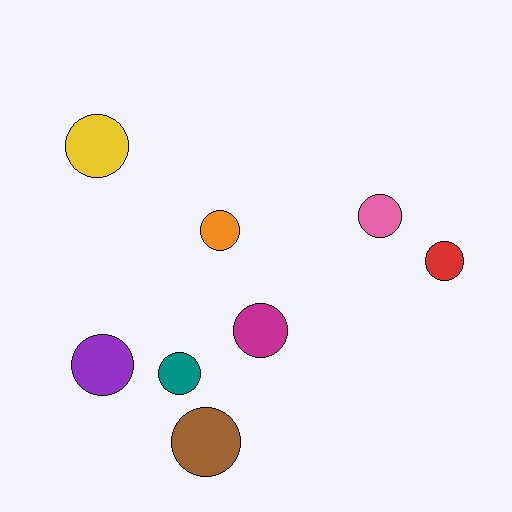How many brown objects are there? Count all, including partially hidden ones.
There is 1 brown object.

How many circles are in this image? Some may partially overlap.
There are 8 circles.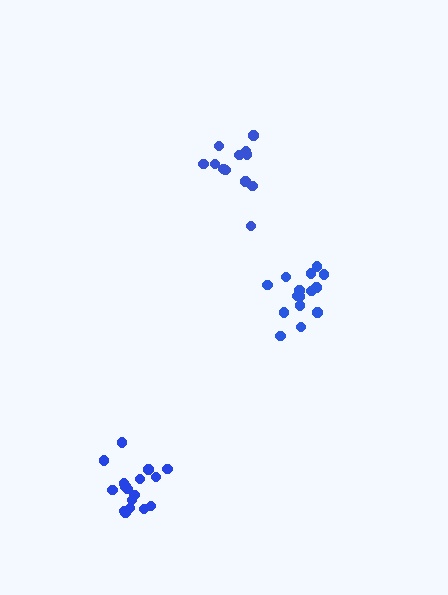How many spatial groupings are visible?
There are 3 spatial groupings.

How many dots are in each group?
Group 1: 12 dots, Group 2: 15 dots, Group 3: 17 dots (44 total).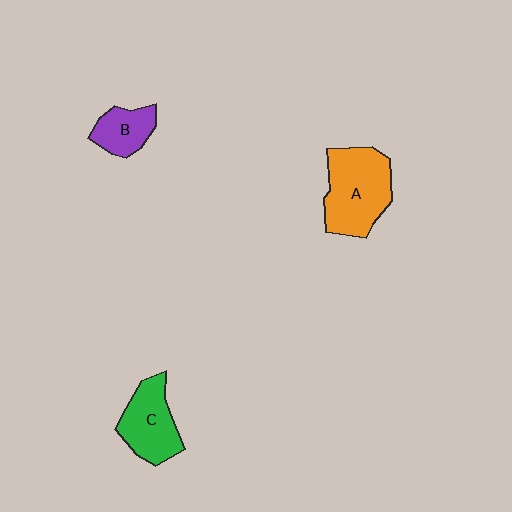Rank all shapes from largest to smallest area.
From largest to smallest: A (orange), C (green), B (purple).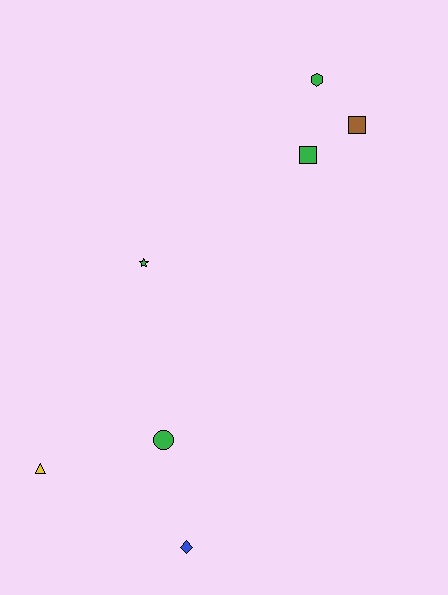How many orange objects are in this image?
There are no orange objects.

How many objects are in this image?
There are 7 objects.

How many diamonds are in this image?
There is 1 diamond.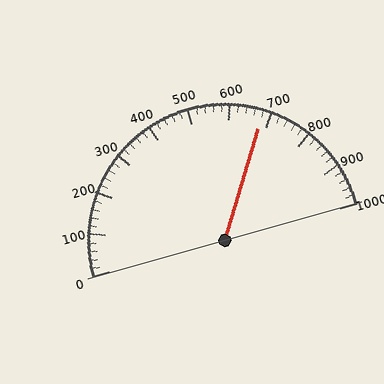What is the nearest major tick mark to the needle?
The nearest major tick mark is 700.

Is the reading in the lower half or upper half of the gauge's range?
The reading is in the upper half of the range (0 to 1000).